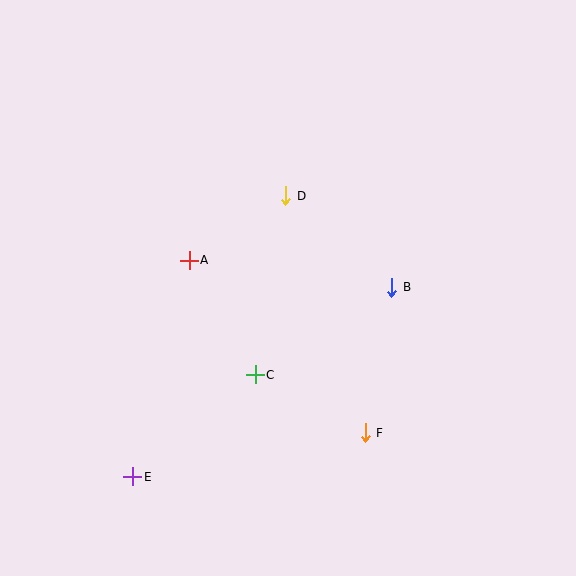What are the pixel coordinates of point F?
Point F is at (365, 433).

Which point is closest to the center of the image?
Point D at (286, 196) is closest to the center.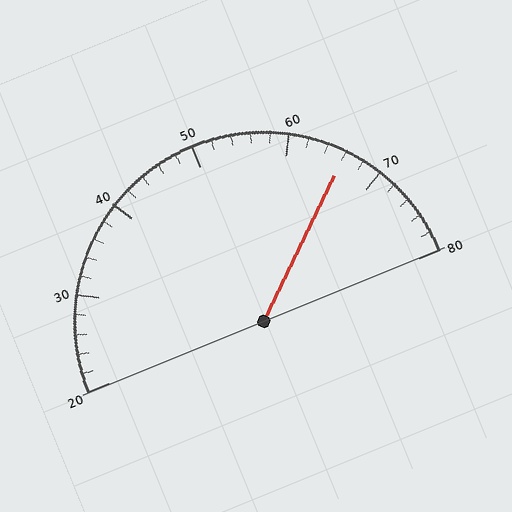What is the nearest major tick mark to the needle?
The nearest major tick mark is 70.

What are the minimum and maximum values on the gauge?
The gauge ranges from 20 to 80.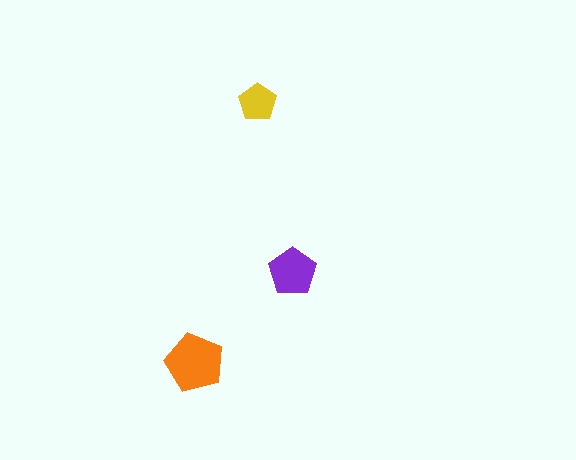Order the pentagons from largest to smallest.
the orange one, the purple one, the yellow one.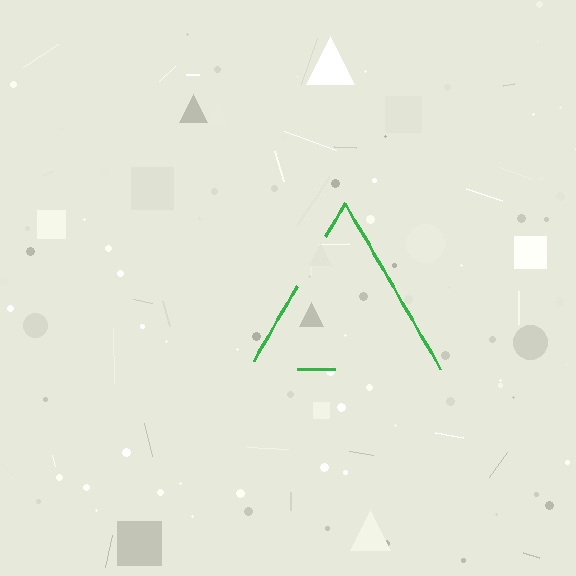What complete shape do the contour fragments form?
The contour fragments form a triangle.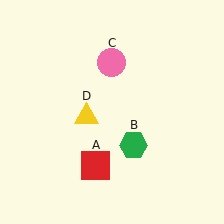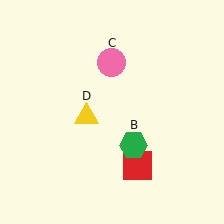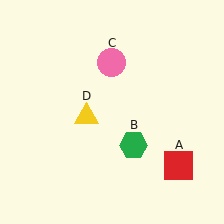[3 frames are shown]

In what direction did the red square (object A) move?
The red square (object A) moved right.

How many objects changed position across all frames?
1 object changed position: red square (object A).